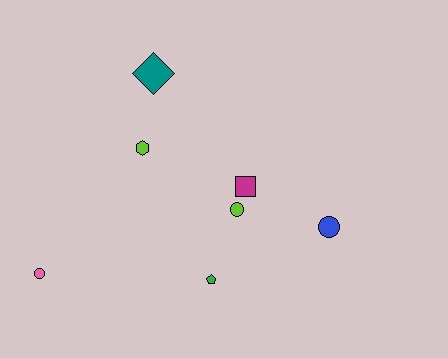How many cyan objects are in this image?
There are no cyan objects.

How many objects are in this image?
There are 7 objects.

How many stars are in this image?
There are no stars.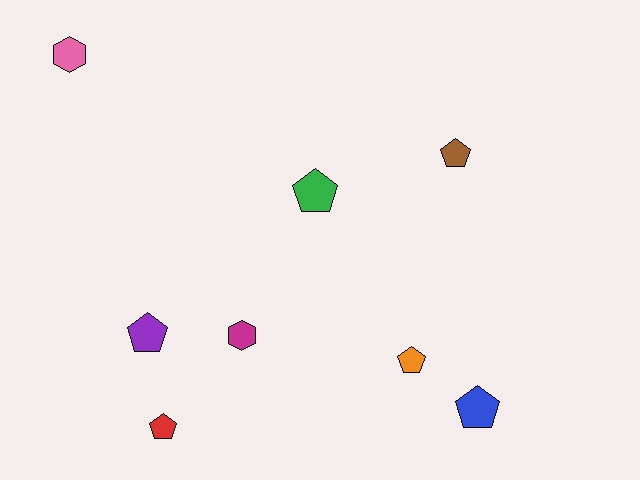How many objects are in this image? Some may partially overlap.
There are 8 objects.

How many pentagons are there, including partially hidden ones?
There are 6 pentagons.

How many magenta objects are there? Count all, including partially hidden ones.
There is 1 magenta object.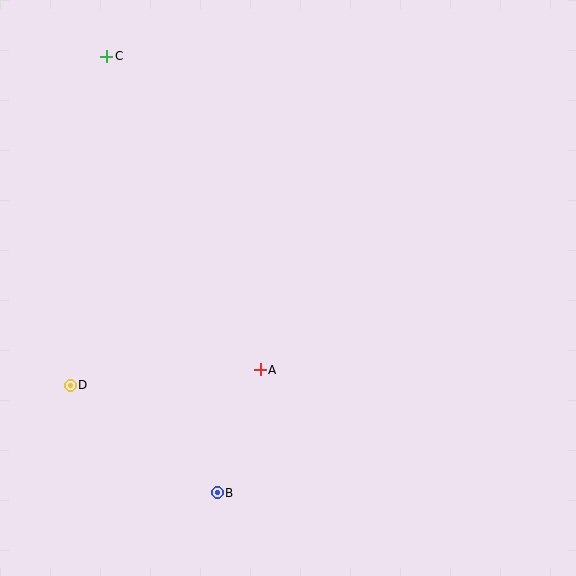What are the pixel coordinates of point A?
Point A is at (260, 370).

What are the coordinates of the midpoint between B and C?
The midpoint between B and C is at (162, 274).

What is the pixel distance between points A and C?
The distance between A and C is 349 pixels.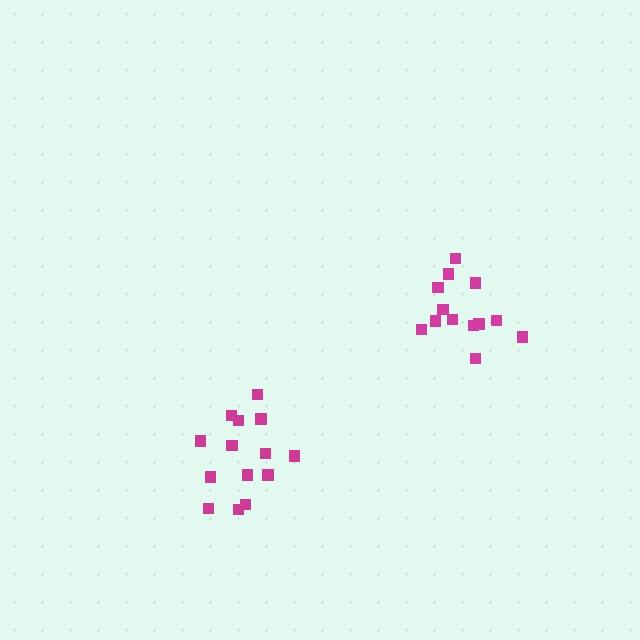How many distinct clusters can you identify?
There are 2 distinct clusters.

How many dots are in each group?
Group 1: 13 dots, Group 2: 14 dots (27 total).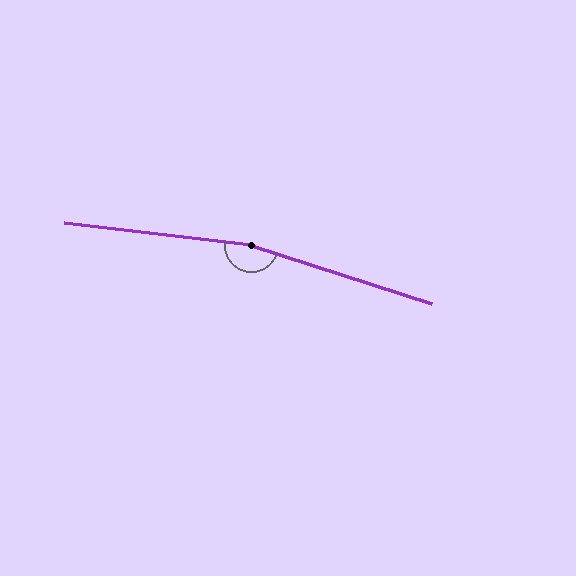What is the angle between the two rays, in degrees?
Approximately 169 degrees.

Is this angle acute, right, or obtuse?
It is obtuse.